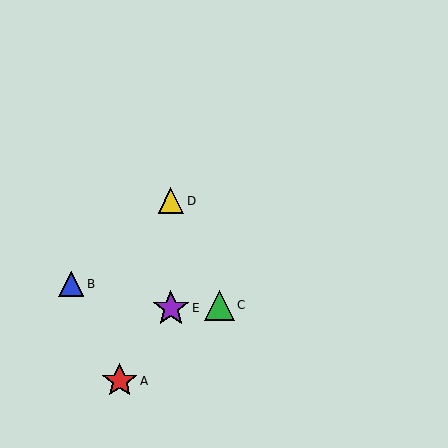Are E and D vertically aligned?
Yes, both are at x≈171.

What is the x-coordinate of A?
Object A is at x≈120.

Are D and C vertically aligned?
No, D is at x≈171 and C is at x≈219.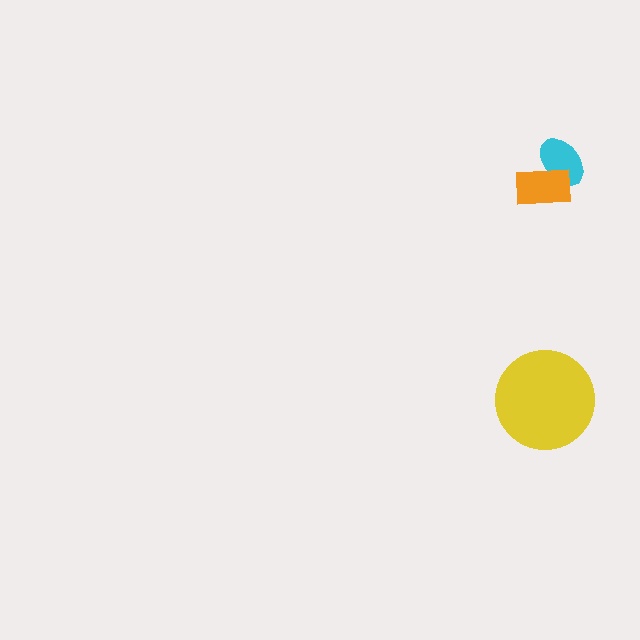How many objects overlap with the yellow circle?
0 objects overlap with the yellow circle.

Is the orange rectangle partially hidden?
No, no other shape covers it.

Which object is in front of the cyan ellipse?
The orange rectangle is in front of the cyan ellipse.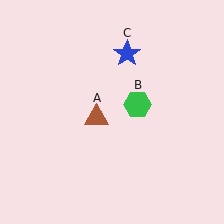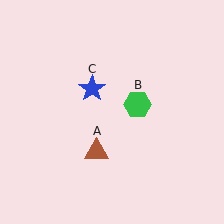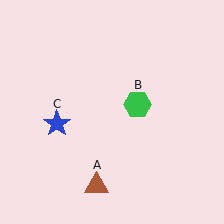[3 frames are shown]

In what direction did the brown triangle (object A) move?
The brown triangle (object A) moved down.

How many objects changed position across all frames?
2 objects changed position: brown triangle (object A), blue star (object C).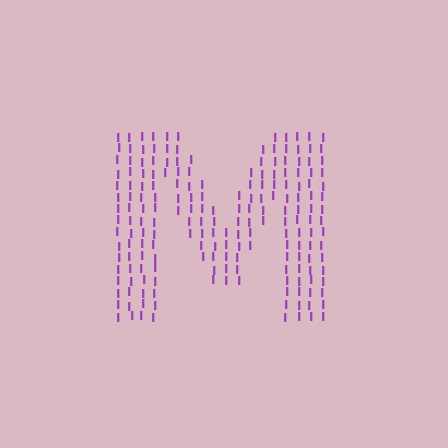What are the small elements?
The small elements are letter I's.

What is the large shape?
The large shape is the letter M.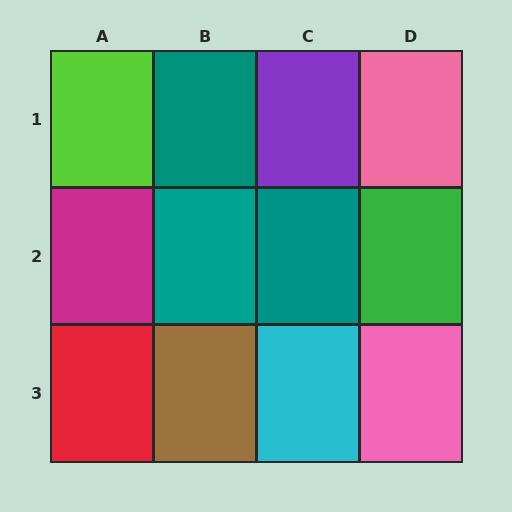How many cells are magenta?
1 cell is magenta.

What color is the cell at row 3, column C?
Cyan.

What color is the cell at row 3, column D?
Pink.